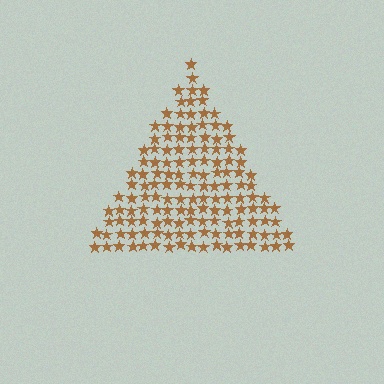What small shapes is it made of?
It is made of small stars.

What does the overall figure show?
The overall figure shows a triangle.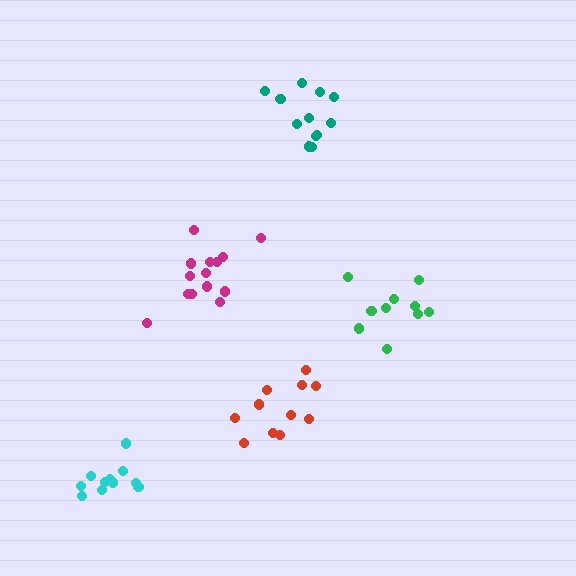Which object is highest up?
The teal cluster is topmost.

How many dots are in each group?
Group 1: 11 dots, Group 2: 12 dots, Group 3: 10 dots, Group 4: 14 dots, Group 5: 11 dots (58 total).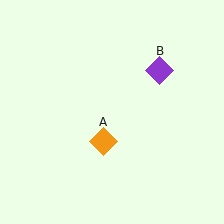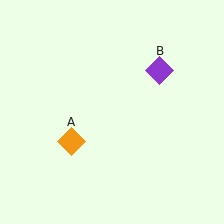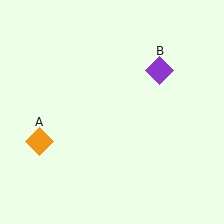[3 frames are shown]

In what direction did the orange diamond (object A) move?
The orange diamond (object A) moved left.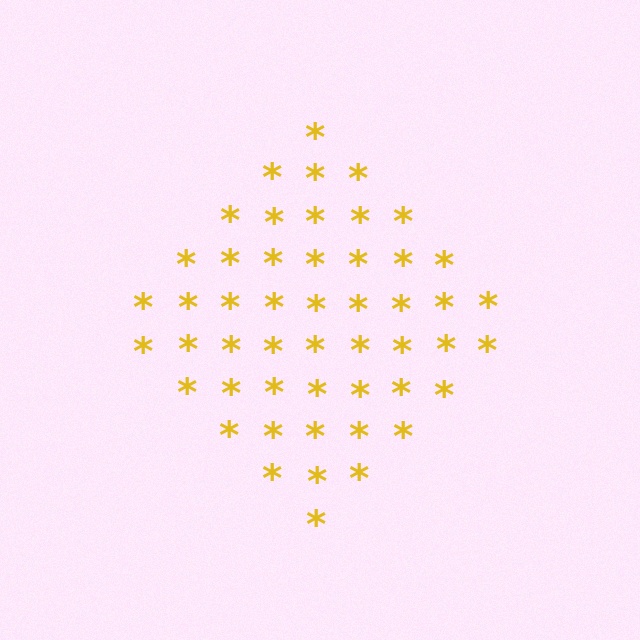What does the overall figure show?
The overall figure shows a diamond.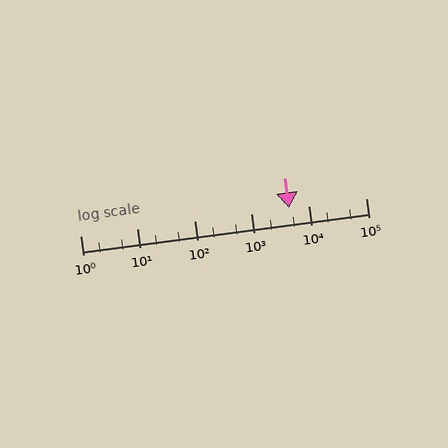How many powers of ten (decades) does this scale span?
The scale spans 5 decades, from 1 to 100000.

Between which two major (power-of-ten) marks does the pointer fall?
The pointer is between 1000 and 10000.